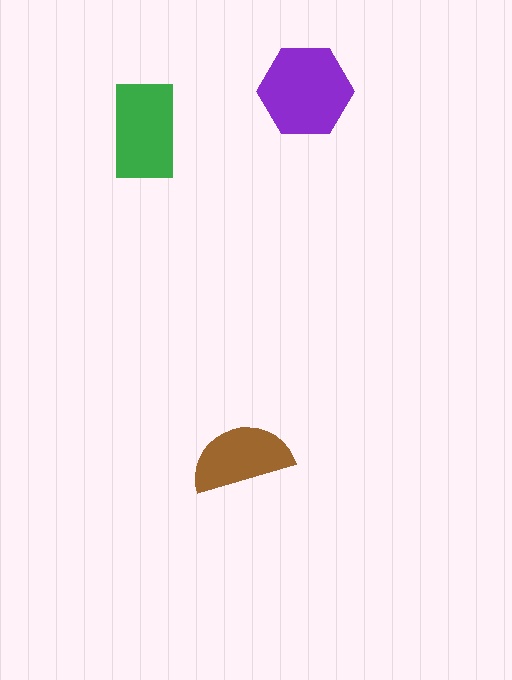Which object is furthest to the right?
The purple hexagon is rightmost.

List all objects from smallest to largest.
The brown semicircle, the green rectangle, the purple hexagon.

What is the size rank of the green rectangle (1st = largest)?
2nd.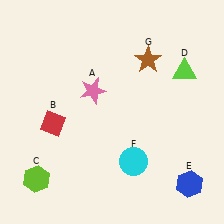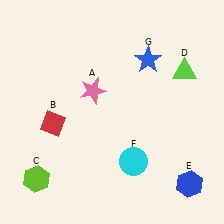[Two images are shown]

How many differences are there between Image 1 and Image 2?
There is 1 difference between the two images.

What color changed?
The star (G) changed from brown in Image 1 to blue in Image 2.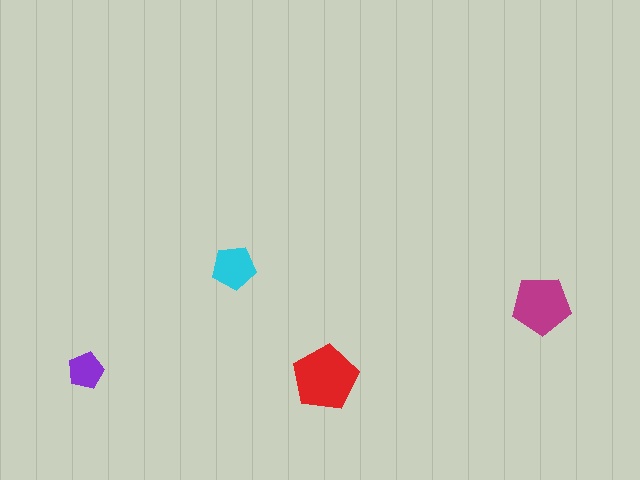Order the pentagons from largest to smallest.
the red one, the magenta one, the cyan one, the purple one.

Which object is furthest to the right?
The magenta pentagon is rightmost.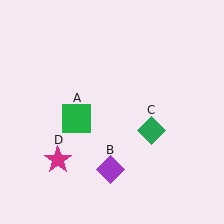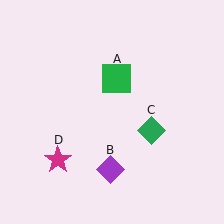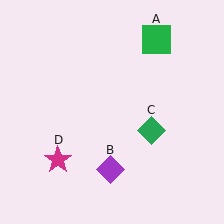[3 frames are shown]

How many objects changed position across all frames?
1 object changed position: green square (object A).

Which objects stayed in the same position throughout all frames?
Purple diamond (object B) and green diamond (object C) and magenta star (object D) remained stationary.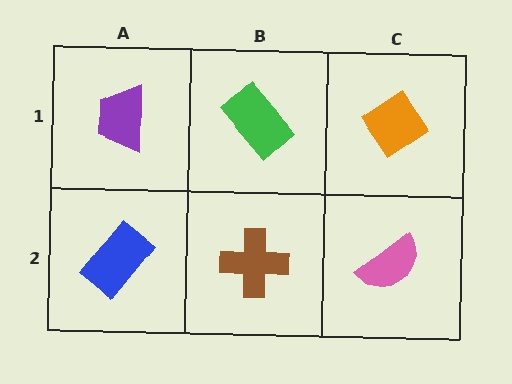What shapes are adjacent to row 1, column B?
A brown cross (row 2, column B), a purple trapezoid (row 1, column A), an orange diamond (row 1, column C).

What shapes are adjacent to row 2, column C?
An orange diamond (row 1, column C), a brown cross (row 2, column B).